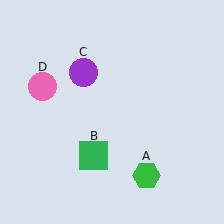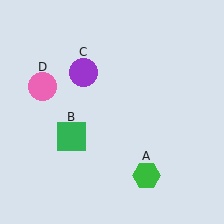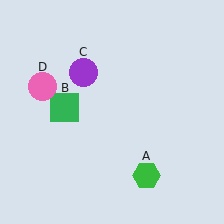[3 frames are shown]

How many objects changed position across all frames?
1 object changed position: green square (object B).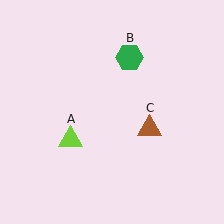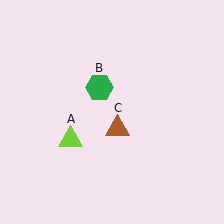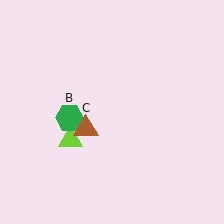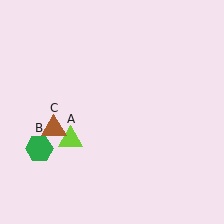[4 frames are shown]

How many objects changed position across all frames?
2 objects changed position: green hexagon (object B), brown triangle (object C).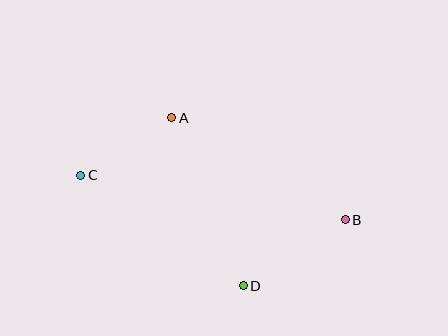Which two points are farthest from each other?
Points B and C are farthest from each other.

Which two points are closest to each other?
Points A and C are closest to each other.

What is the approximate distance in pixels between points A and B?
The distance between A and B is approximately 201 pixels.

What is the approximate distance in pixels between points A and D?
The distance between A and D is approximately 183 pixels.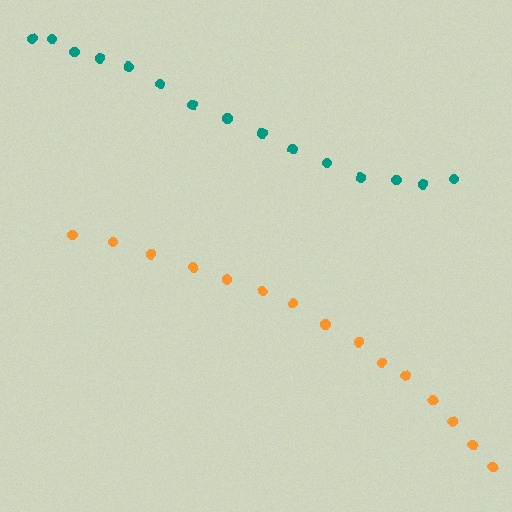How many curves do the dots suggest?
There are 2 distinct paths.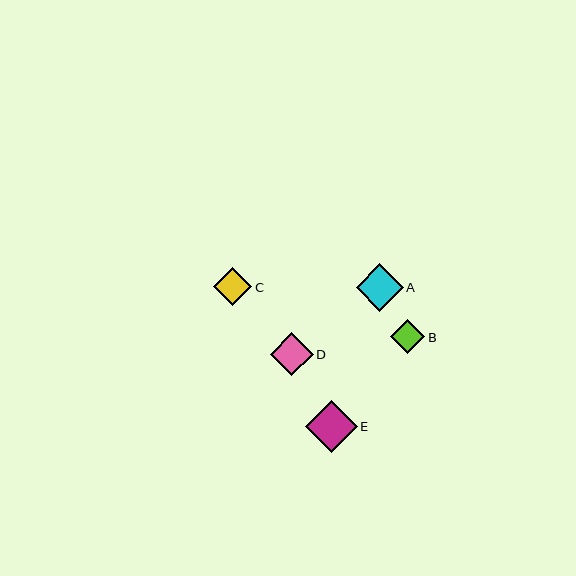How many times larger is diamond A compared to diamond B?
Diamond A is approximately 1.4 times the size of diamond B.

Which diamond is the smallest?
Diamond B is the smallest with a size of approximately 34 pixels.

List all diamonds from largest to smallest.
From largest to smallest: E, A, D, C, B.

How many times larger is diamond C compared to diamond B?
Diamond C is approximately 1.1 times the size of diamond B.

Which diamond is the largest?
Diamond E is the largest with a size of approximately 52 pixels.